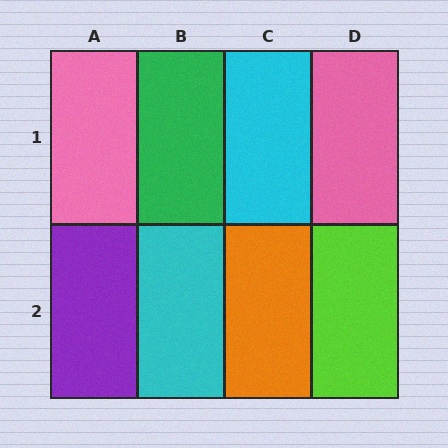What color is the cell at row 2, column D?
Lime.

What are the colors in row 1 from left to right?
Pink, green, cyan, pink.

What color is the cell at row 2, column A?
Purple.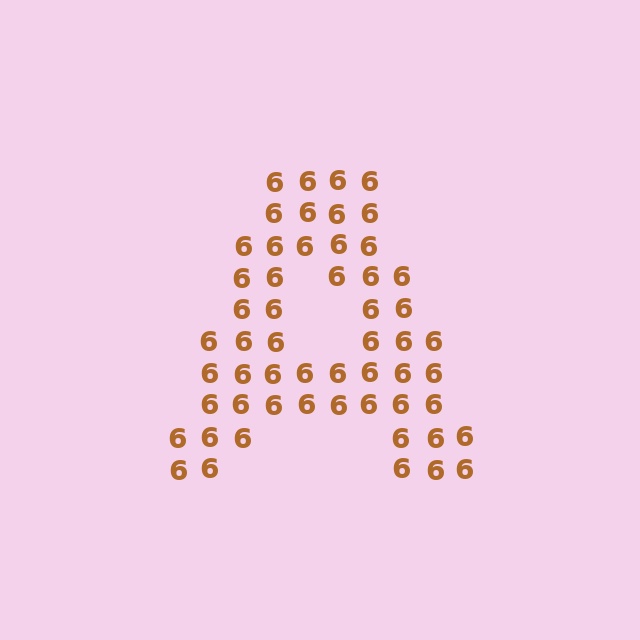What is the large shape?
The large shape is the letter A.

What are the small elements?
The small elements are digit 6's.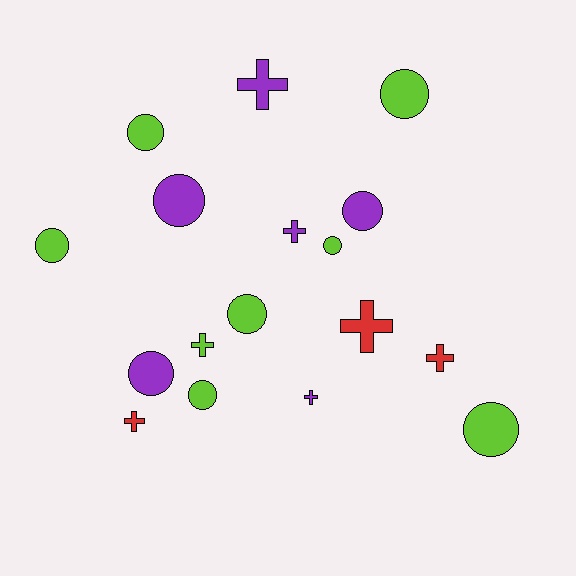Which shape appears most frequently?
Circle, with 10 objects.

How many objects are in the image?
There are 17 objects.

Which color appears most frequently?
Lime, with 8 objects.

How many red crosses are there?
There are 3 red crosses.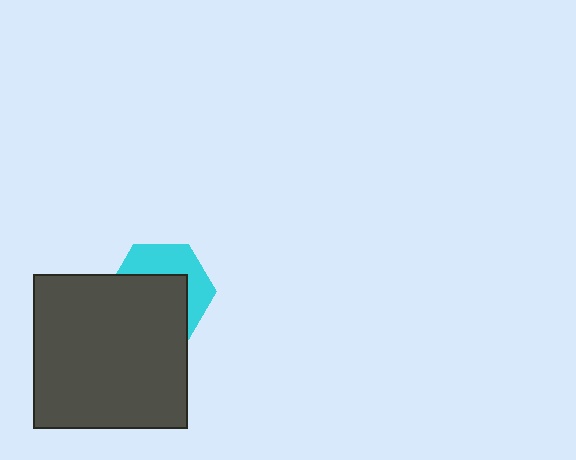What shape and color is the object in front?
The object in front is a dark gray square.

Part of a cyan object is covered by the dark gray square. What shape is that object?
It is a hexagon.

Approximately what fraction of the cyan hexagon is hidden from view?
Roughly 58% of the cyan hexagon is hidden behind the dark gray square.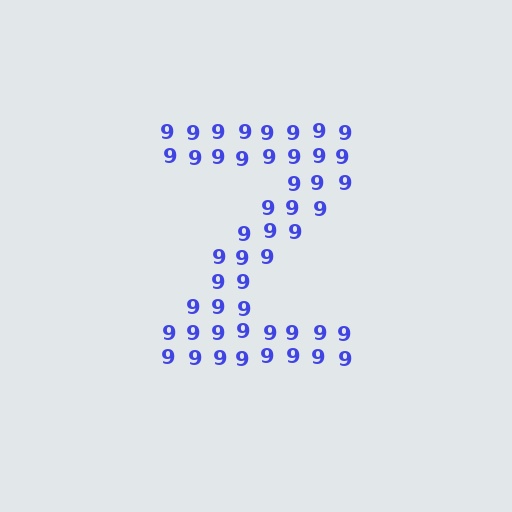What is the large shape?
The large shape is the letter Z.